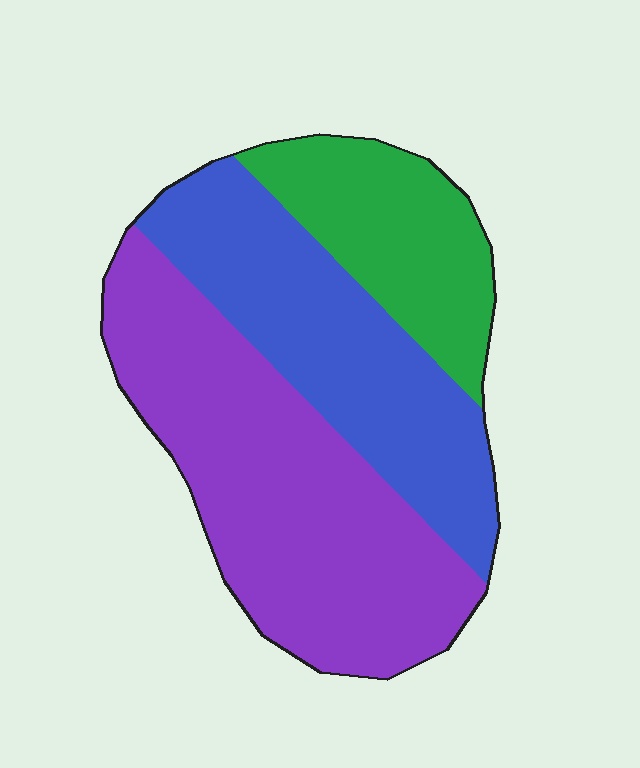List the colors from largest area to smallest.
From largest to smallest: purple, blue, green.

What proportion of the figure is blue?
Blue takes up about one third (1/3) of the figure.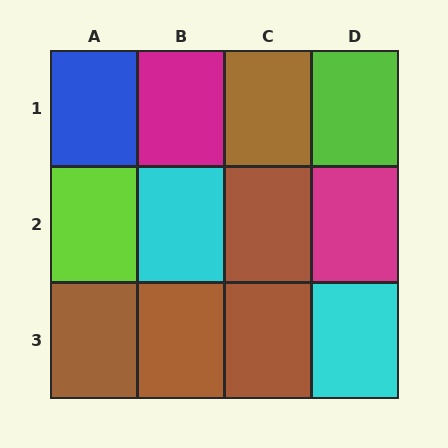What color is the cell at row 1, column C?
Brown.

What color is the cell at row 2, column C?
Brown.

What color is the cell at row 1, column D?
Lime.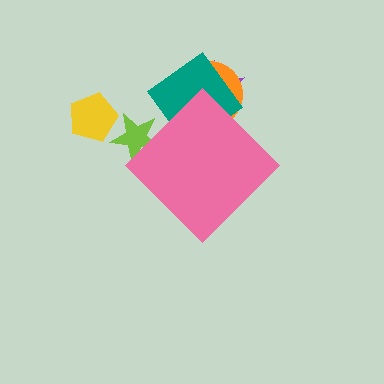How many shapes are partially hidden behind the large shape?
4 shapes are partially hidden.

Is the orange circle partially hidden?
Yes, the orange circle is partially hidden behind the pink diamond.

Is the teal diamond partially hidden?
Yes, the teal diamond is partially hidden behind the pink diamond.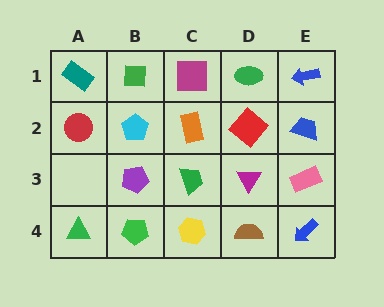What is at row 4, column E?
A blue arrow.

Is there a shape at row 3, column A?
No, that cell is empty.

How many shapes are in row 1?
5 shapes.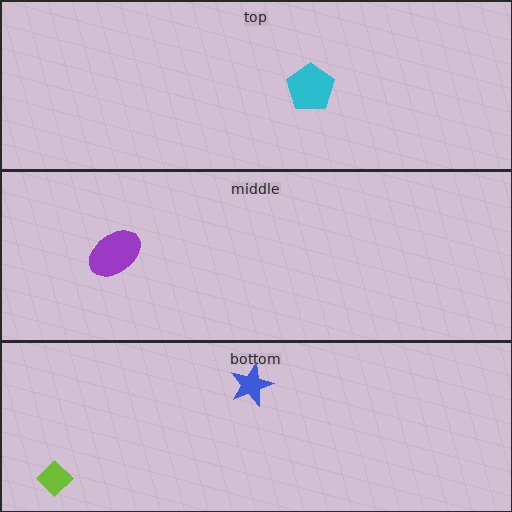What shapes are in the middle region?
The purple ellipse.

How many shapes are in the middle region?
1.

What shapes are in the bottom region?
The lime diamond, the blue star.